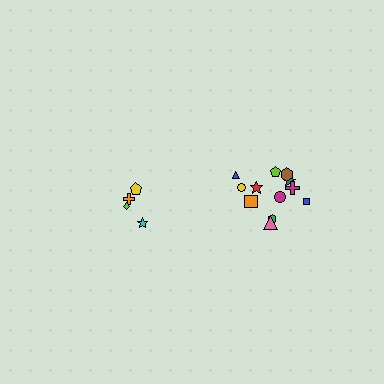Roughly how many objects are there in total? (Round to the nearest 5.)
Roughly 15 objects in total.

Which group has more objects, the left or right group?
The right group.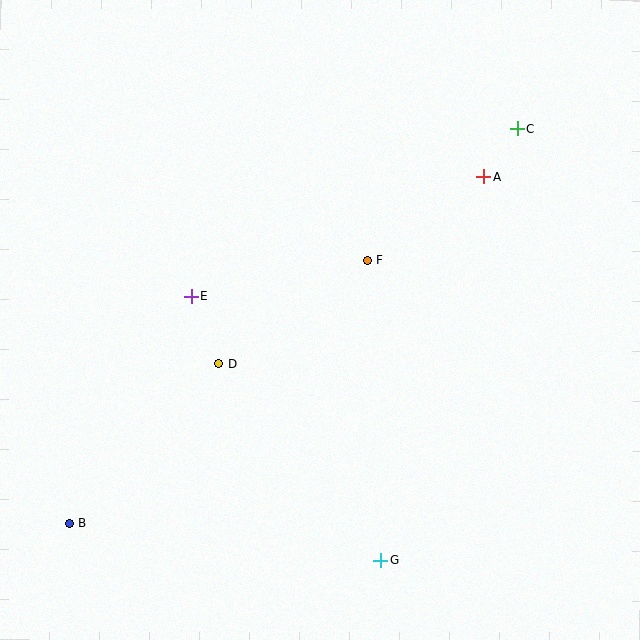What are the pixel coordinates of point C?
Point C is at (518, 129).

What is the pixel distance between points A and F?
The distance between A and F is 143 pixels.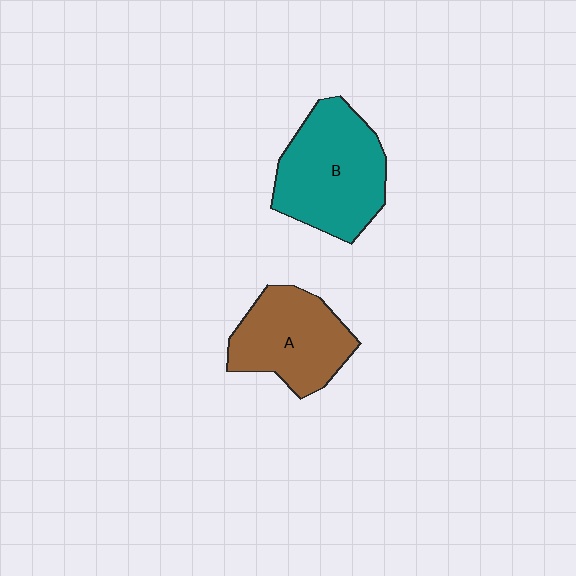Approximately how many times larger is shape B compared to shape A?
Approximately 1.2 times.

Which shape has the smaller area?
Shape A (brown).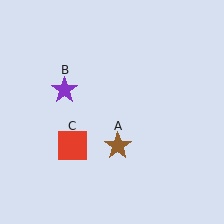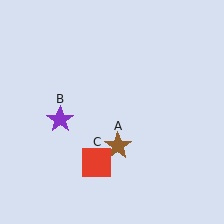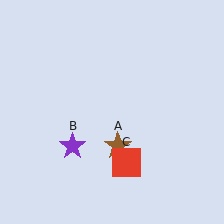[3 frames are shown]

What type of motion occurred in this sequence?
The purple star (object B), red square (object C) rotated counterclockwise around the center of the scene.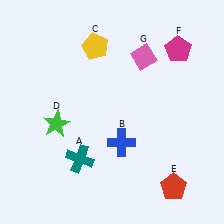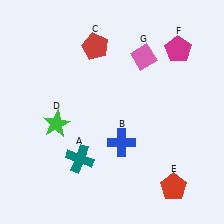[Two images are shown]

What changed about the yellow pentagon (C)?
In Image 1, C is yellow. In Image 2, it changed to red.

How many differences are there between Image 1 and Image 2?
There is 1 difference between the two images.